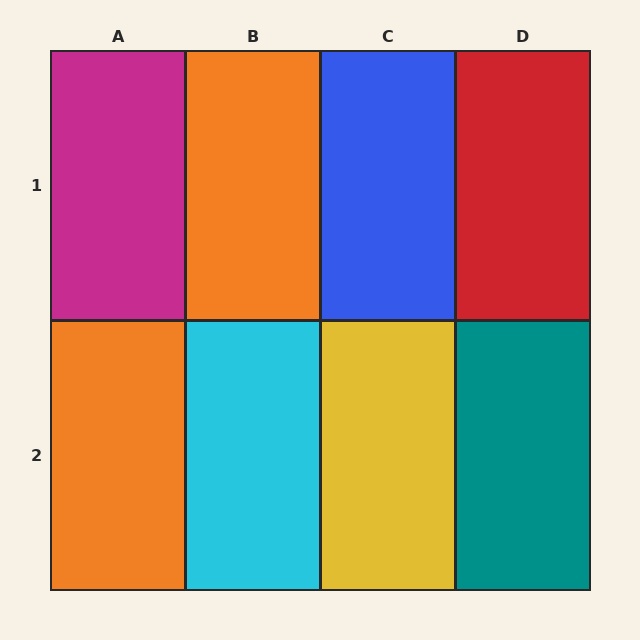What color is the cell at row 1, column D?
Red.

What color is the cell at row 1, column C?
Blue.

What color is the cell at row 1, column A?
Magenta.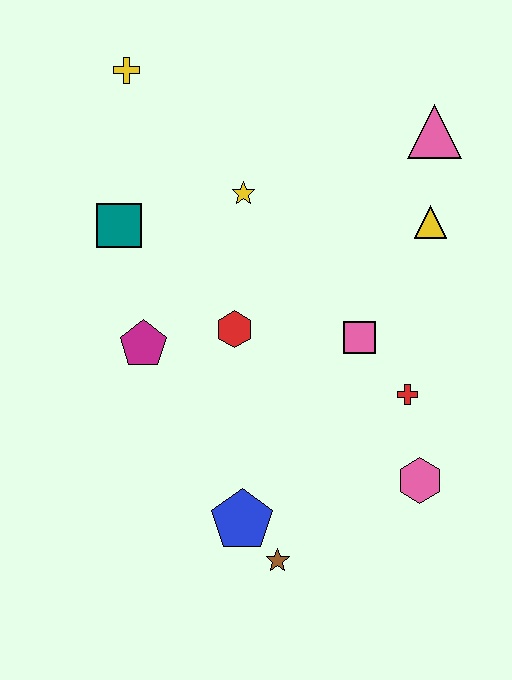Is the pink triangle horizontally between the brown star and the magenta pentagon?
No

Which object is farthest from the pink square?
The yellow cross is farthest from the pink square.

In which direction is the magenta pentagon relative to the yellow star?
The magenta pentagon is below the yellow star.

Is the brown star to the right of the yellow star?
Yes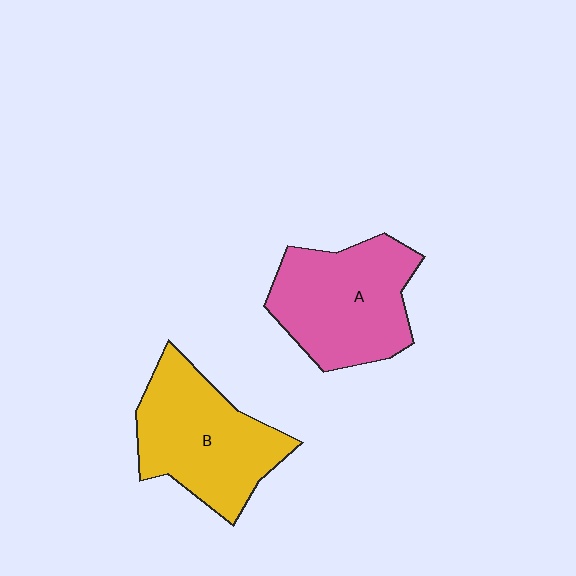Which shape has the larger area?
Shape B (yellow).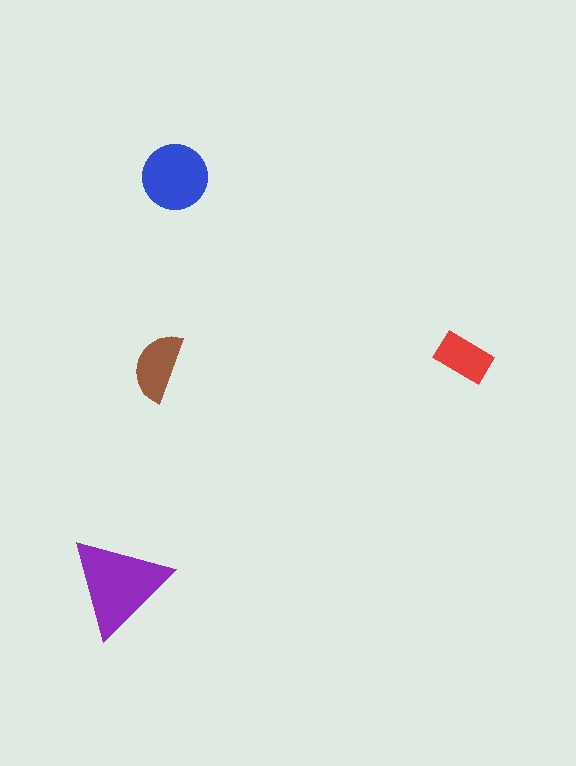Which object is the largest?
The purple triangle.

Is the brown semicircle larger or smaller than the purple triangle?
Smaller.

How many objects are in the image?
There are 4 objects in the image.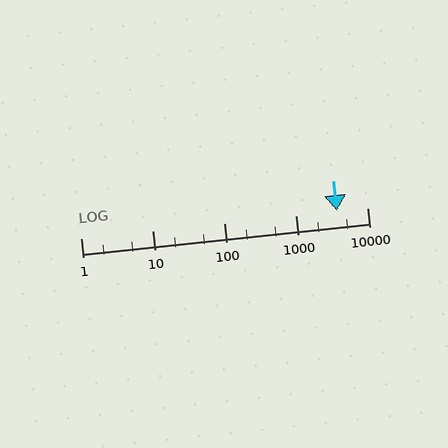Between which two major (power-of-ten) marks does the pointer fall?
The pointer is between 1000 and 10000.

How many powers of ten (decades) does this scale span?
The scale spans 4 decades, from 1 to 10000.